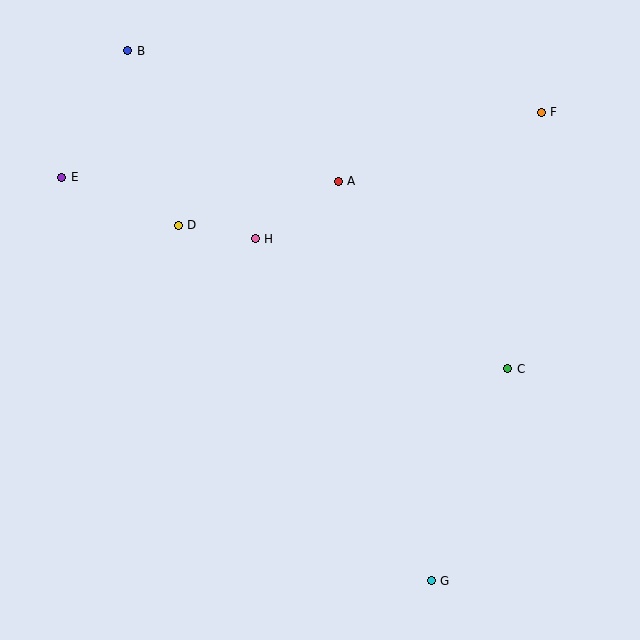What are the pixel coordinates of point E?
Point E is at (62, 177).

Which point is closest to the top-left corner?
Point B is closest to the top-left corner.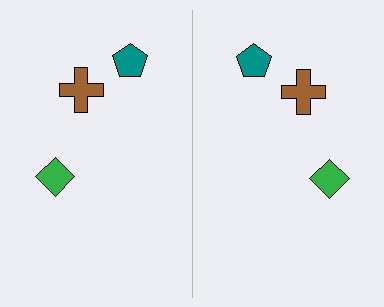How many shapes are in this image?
There are 6 shapes in this image.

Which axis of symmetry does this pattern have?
The pattern has a vertical axis of symmetry running through the center of the image.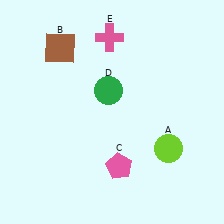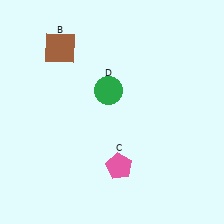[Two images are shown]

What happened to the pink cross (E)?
The pink cross (E) was removed in Image 2. It was in the top-left area of Image 1.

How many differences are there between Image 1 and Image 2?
There are 2 differences between the two images.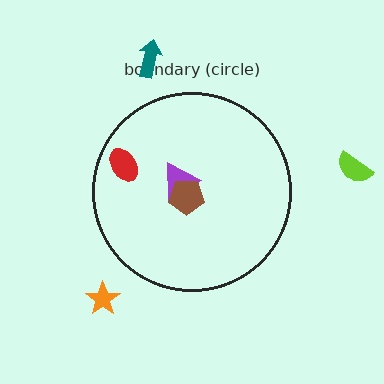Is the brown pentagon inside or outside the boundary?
Inside.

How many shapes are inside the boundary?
3 inside, 3 outside.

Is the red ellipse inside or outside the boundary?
Inside.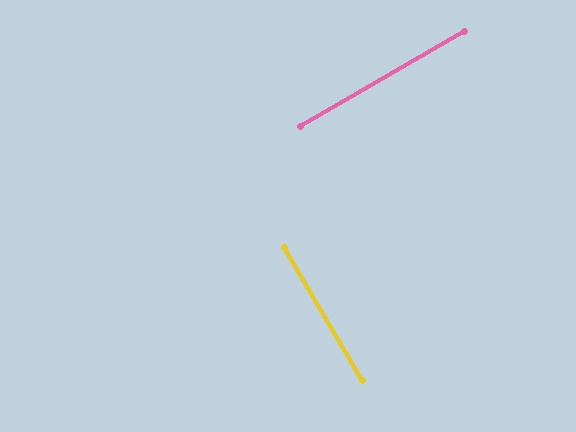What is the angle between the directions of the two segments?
Approximately 90 degrees.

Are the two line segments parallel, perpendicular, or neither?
Perpendicular — they meet at approximately 90°.